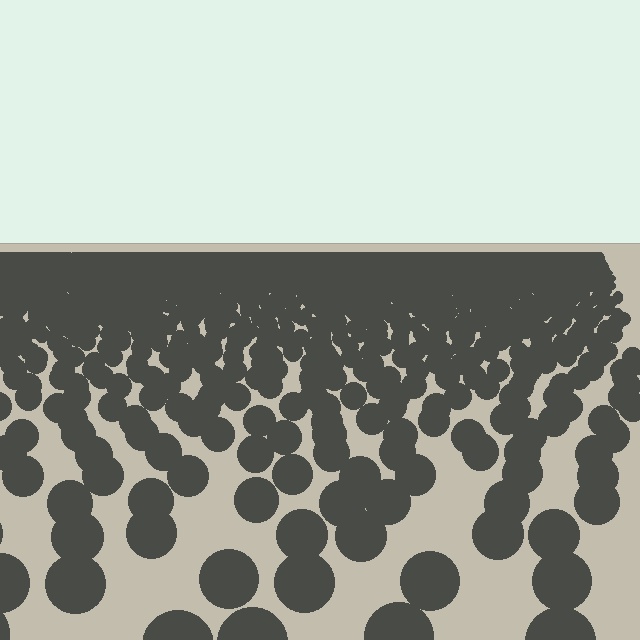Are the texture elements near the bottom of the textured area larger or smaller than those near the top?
Larger. Near the bottom, elements are closer to the viewer and appear at a bigger on-screen size.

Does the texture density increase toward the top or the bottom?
Density increases toward the top.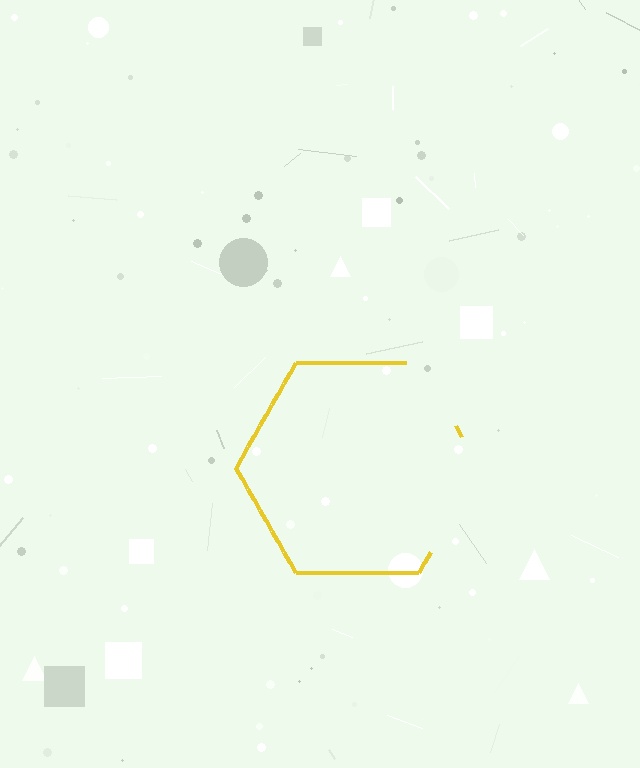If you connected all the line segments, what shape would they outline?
They would outline a hexagon.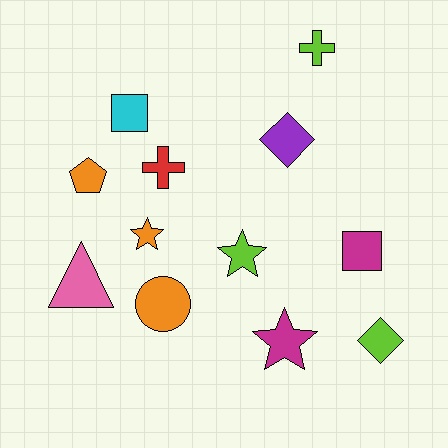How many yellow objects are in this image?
There are no yellow objects.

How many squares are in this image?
There are 2 squares.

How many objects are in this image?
There are 12 objects.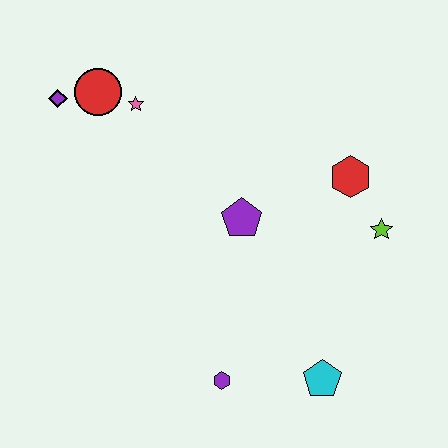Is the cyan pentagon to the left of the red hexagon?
Yes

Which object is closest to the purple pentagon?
The red hexagon is closest to the purple pentagon.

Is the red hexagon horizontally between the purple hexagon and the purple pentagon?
No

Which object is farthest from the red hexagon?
The purple diamond is farthest from the red hexagon.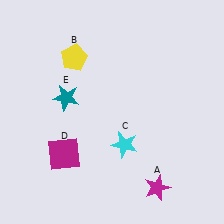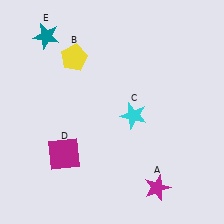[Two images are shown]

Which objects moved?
The objects that moved are: the cyan star (C), the teal star (E).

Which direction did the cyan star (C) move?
The cyan star (C) moved up.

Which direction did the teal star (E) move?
The teal star (E) moved up.